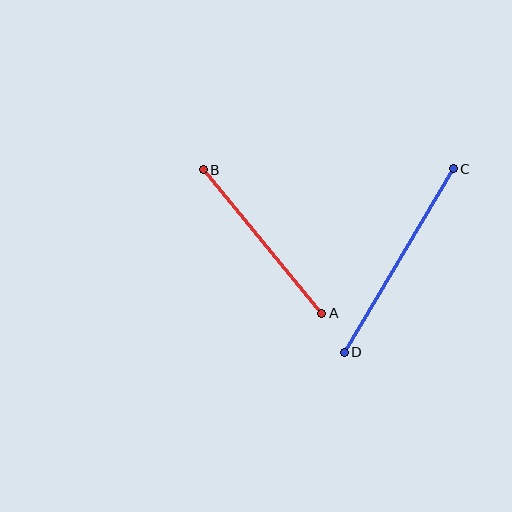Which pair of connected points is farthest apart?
Points C and D are farthest apart.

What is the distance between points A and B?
The distance is approximately 186 pixels.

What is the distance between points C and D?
The distance is approximately 214 pixels.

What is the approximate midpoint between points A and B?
The midpoint is at approximately (262, 242) pixels.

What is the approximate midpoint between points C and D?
The midpoint is at approximately (399, 261) pixels.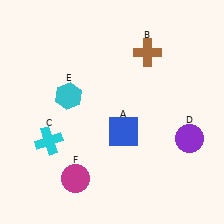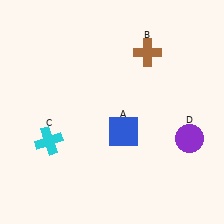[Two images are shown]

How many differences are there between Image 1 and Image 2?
There are 2 differences between the two images.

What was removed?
The magenta circle (F), the cyan hexagon (E) were removed in Image 2.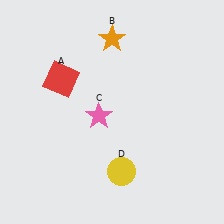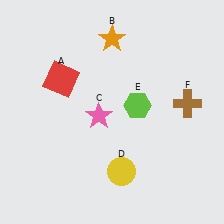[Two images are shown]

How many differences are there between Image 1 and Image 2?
There are 2 differences between the two images.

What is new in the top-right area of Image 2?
A lime hexagon (E) was added in the top-right area of Image 2.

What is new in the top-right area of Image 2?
A brown cross (F) was added in the top-right area of Image 2.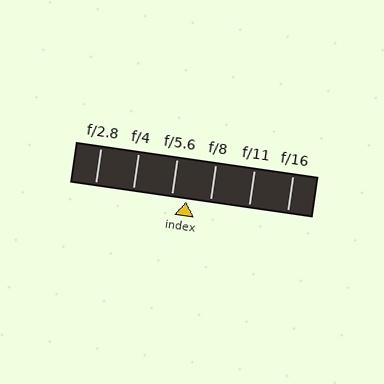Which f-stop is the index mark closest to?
The index mark is closest to f/5.6.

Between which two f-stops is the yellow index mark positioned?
The index mark is between f/5.6 and f/8.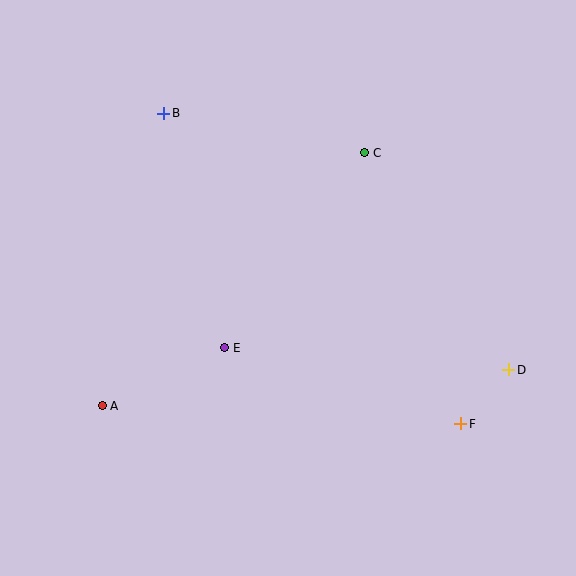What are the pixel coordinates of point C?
Point C is at (365, 153).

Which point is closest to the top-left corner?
Point B is closest to the top-left corner.